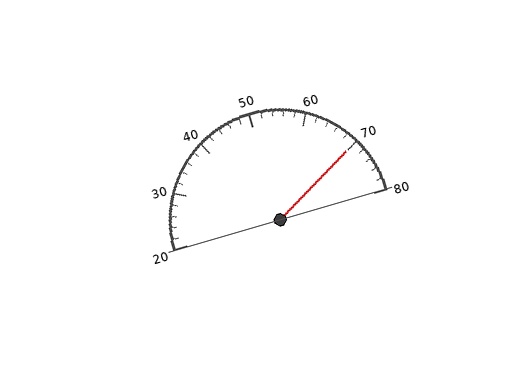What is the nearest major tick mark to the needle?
The nearest major tick mark is 70.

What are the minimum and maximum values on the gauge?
The gauge ranges from 20 to 80.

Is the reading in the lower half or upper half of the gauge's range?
The reading is in the upper half of the range (20 to 80).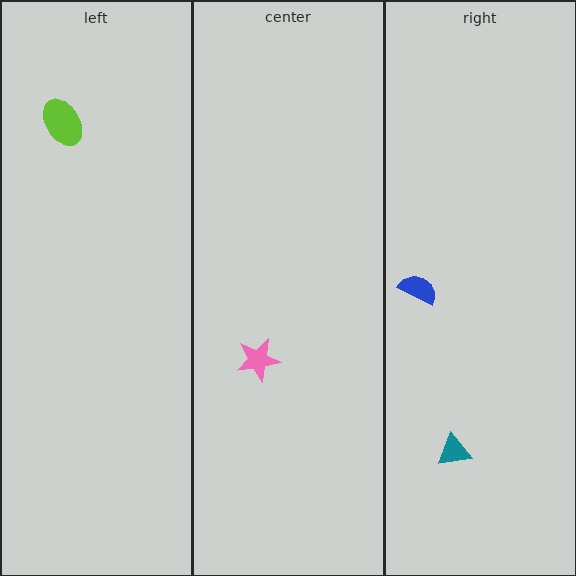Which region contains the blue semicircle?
The right region.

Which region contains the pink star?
The center region.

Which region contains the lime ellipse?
The left region.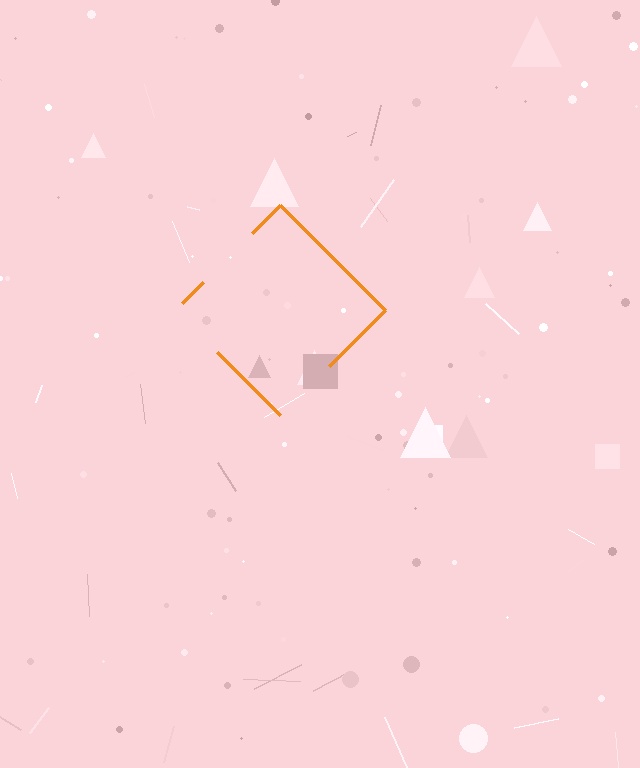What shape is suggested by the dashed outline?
The dashed outline suggests a diamond.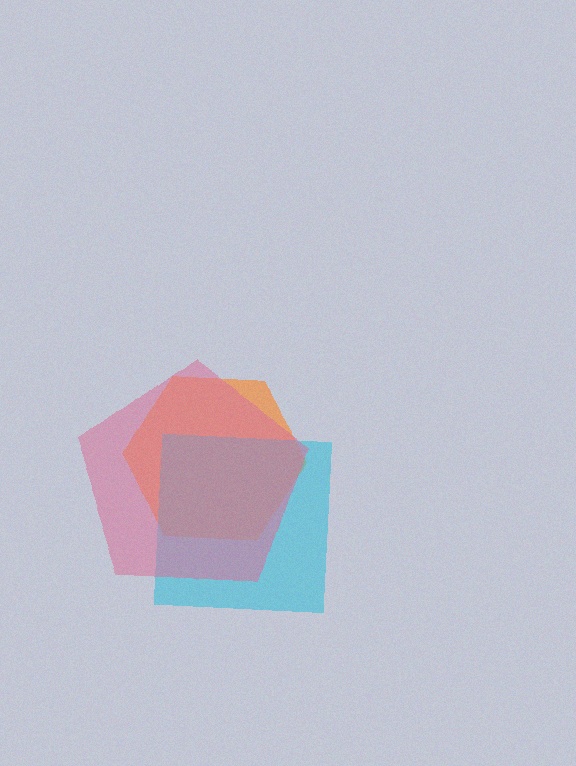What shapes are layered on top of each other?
The layered shapes are: an orange hexagon, a cyan square, a pink pentagon.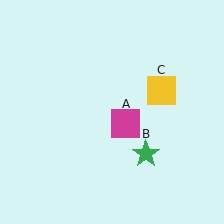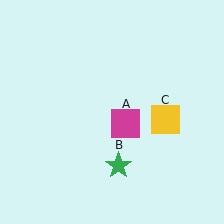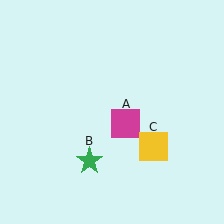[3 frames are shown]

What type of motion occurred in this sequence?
The green star (object B), yellow square (object C) rotated clockwise around the center of the scene.